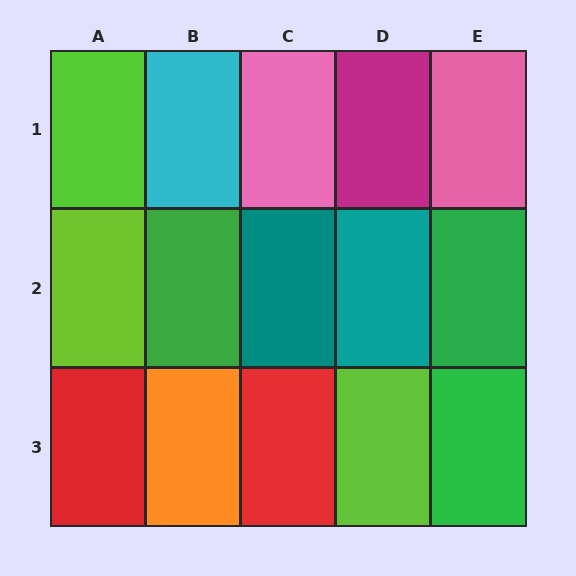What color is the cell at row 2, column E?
Green.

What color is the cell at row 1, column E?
Pink.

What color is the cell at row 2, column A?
Lime.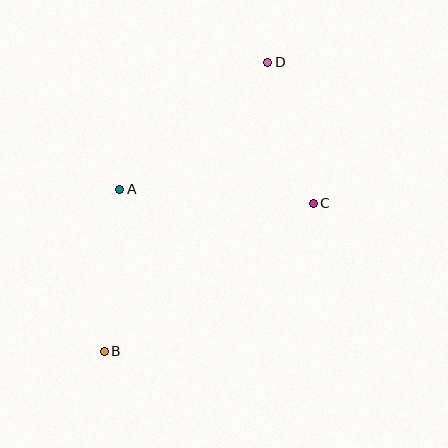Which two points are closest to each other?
Points C and D are closest to each other.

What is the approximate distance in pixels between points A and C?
The distance between A and C is approximately 194 pixels.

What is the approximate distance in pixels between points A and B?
The distance between A and B is approximately 163 pixels.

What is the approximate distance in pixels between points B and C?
The distance between B and C is approximately 257 pixels.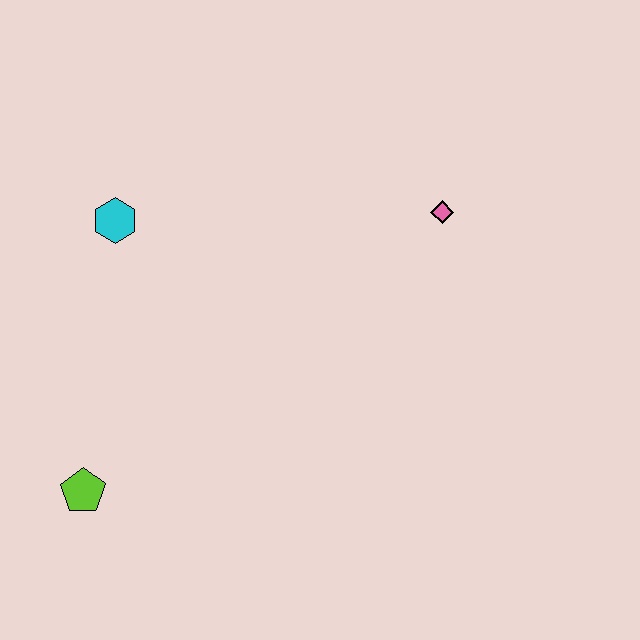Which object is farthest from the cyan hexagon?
The pink diamond is farthest from the cyan hexagon.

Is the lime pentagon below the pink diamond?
Yes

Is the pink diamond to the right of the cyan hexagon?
Yes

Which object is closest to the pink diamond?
The cyan hexagon is closest to the pink diamond.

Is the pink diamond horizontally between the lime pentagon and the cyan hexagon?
No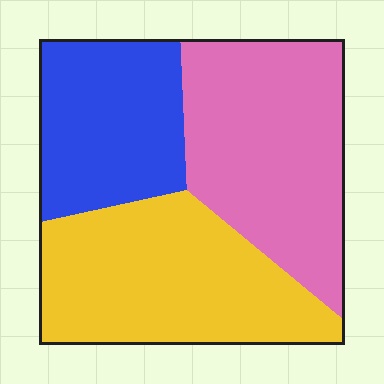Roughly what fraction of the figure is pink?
Pink takes up about three eighths (3/8) of the figure.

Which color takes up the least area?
Blue, at roughly 25%.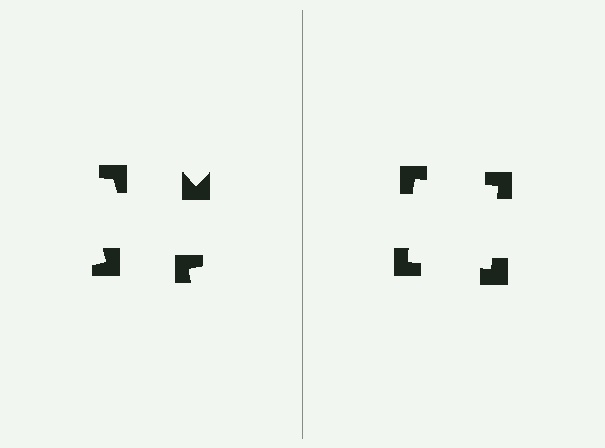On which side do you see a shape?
An illusory square appears on the right side. On the left side the wedge cuts are rotated, so no coherent shape forms.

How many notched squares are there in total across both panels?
8 — 4 on each side.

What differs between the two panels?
The notched squares are positioned identically on both sides; only the wedge orientations differ. On the right they align to a square; on the left they are misaligned.